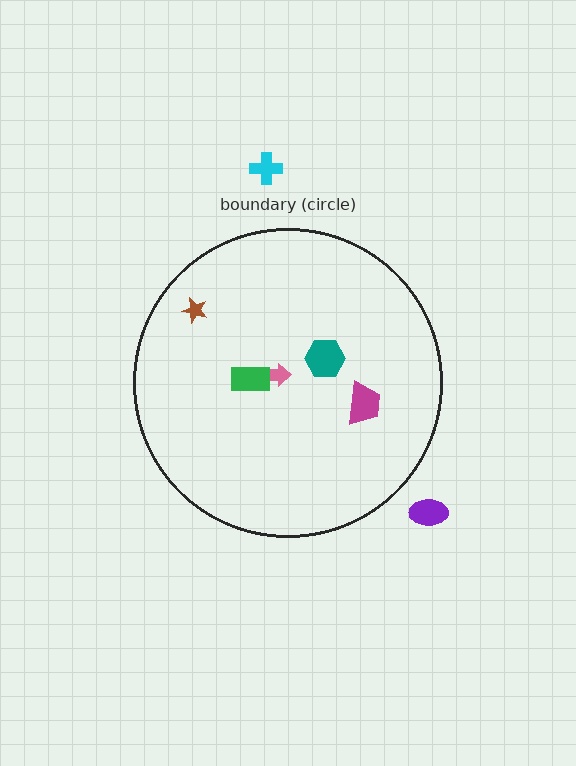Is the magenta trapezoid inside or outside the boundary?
Inside.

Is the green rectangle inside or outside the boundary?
Inside.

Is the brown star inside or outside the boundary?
Inside.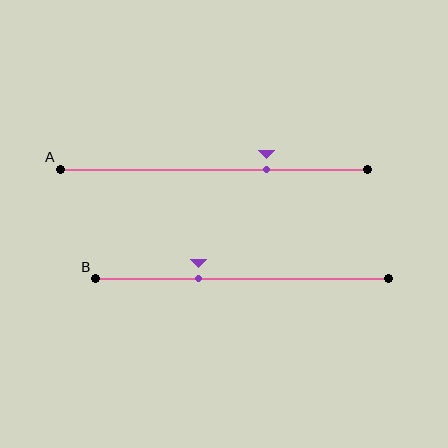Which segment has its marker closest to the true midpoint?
Segment B has its marker closest to the true midpoint.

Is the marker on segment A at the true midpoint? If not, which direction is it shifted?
No, the marker on segment A is shifted to the right by about 17% of the segment length.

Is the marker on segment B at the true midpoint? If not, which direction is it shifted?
No, the marker on segment B is shifted to the left by about 15% of the segment length.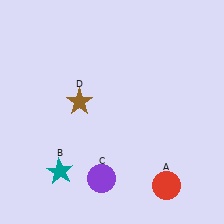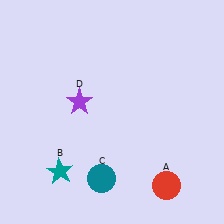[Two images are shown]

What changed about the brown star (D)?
In Image 1, D is brown. In Image 2, it changed to purple.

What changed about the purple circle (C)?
In Image 1, C is purple. In Image 2, it changed to teal.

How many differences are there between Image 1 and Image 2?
There are 2 differences between the two images.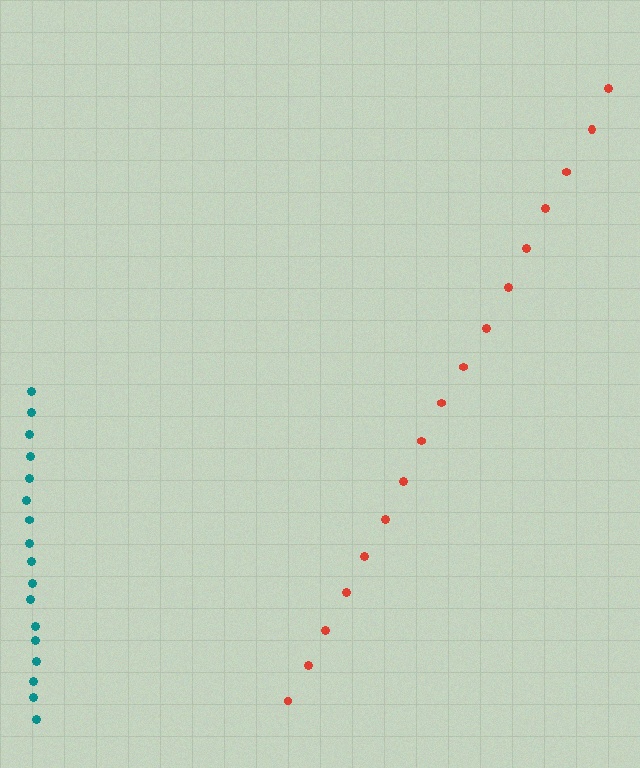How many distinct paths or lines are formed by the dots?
There are 2 distinct paths.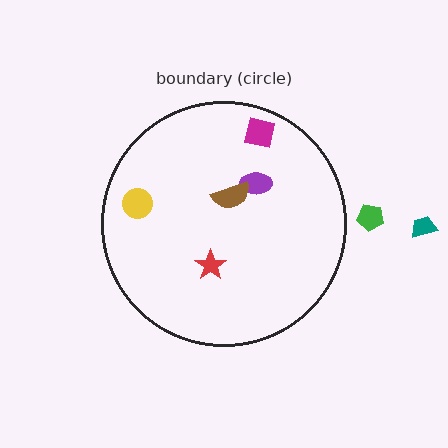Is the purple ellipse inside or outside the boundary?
Inside.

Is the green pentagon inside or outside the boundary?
Outside.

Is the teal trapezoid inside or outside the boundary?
Outside.